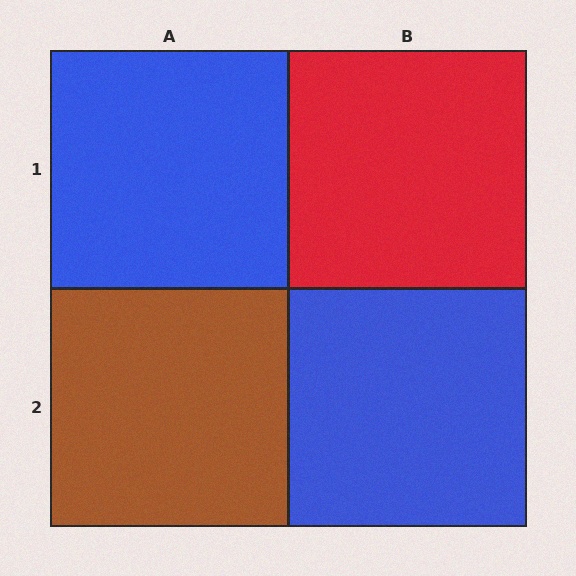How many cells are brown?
1 cell is brown.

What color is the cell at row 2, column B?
Blue.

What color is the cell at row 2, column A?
Brown.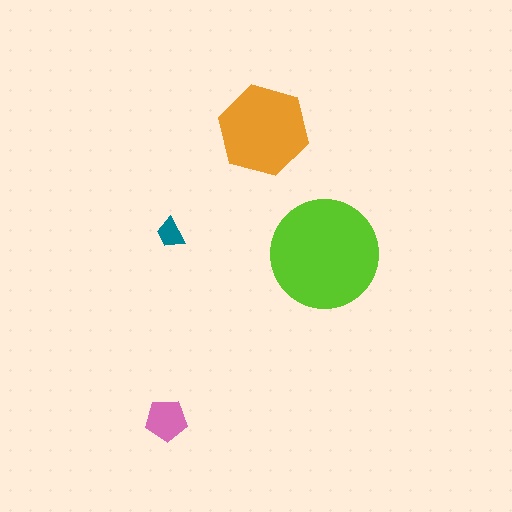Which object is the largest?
The lime circle.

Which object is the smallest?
The teal trapezoid.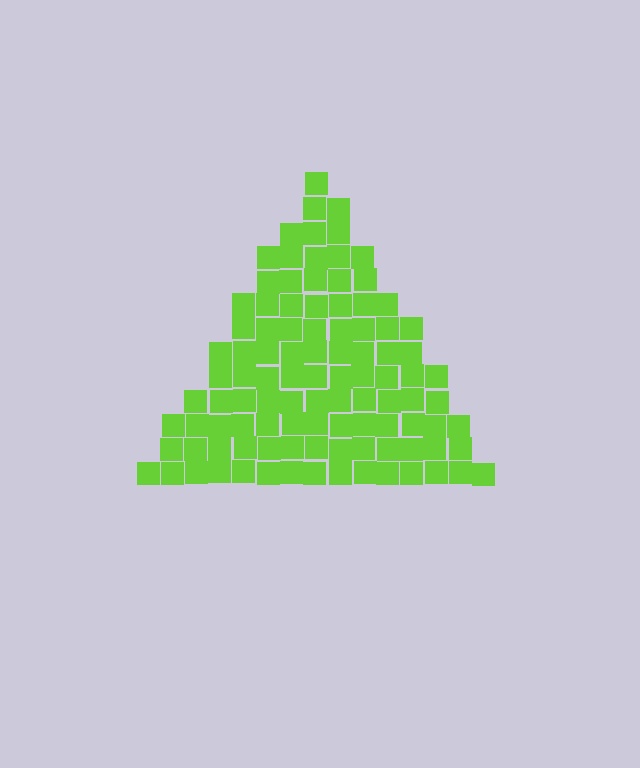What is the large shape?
The large shape is a triangle.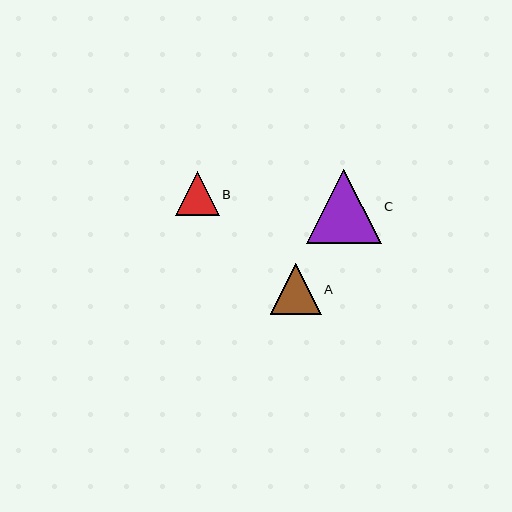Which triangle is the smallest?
Triangle B is the smallest with a size of approximately 44 pixels.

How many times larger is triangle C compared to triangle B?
Triangle C is approximately 1.7 times the size of triangle B.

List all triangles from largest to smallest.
From largest to smallest: C, A, B.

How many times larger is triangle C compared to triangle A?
Triangle C is approximately 1.5 times the size of triangle A.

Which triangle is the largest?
Triangle C is the largest with a size of approximately 74 pixels.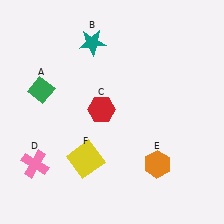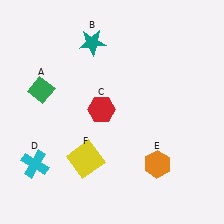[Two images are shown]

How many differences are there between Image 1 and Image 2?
There is 1 difference between the two images.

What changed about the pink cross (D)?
In Image 1, D is pink. In Image 2, it changed to cyan.